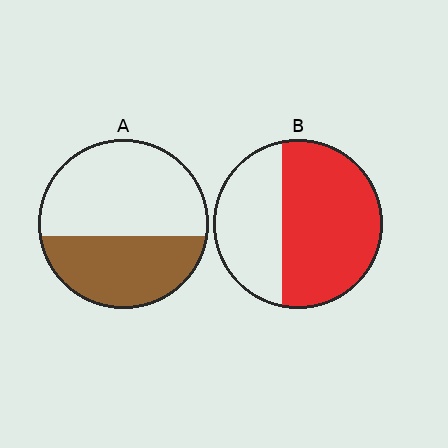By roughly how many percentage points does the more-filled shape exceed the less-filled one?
By roughly 20 percentage points (B over A).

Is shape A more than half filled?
No.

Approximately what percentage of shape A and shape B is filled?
A is approximately 40% and B is approximately 60%.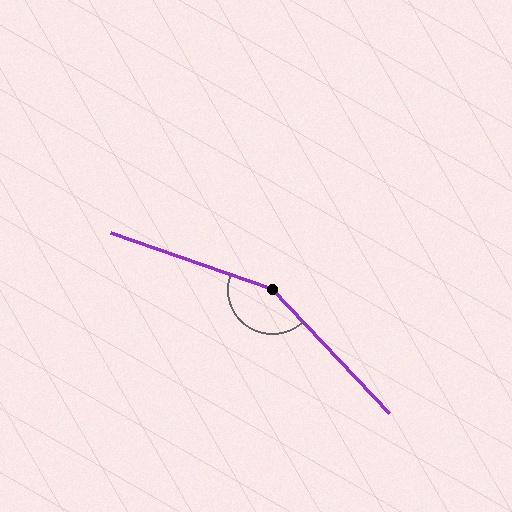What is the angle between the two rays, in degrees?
Approximately 153 degrees.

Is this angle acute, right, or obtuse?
It is obtuse.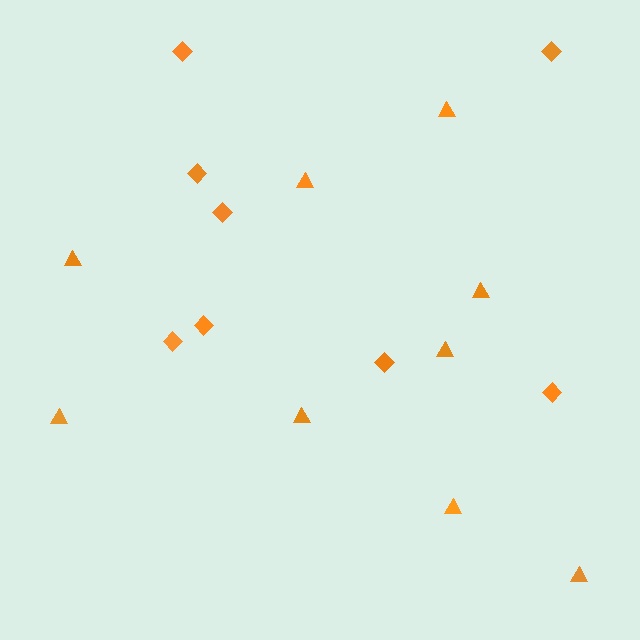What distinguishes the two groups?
There are 2 groups: one group of triangles (9) and one group of diamonds (8).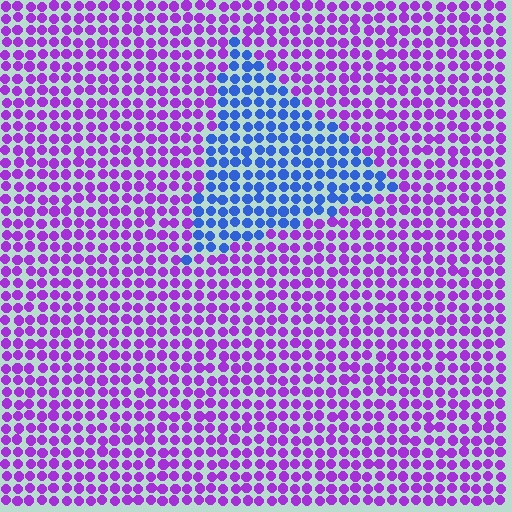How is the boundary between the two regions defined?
The boundary is defined purely by a slight shift in hue (about 60 degrees). Spacing, size, and orientation are identical on both sides.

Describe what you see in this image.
The image is filled with small purple elements in a uniform arrangement. A triangle-shaped region is visible where the elements are tinted to a slightly different hue, forming a subtle color boundary.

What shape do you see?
I see a triangle.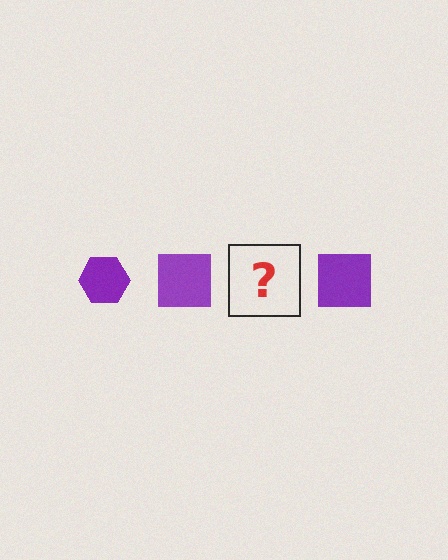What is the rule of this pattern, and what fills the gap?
The rule is that the pattern cycles through hexagon, square shapes in purple. The gap should be filled with a purple hexagon.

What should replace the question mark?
The question mark should be replaced with a purple hexagon.